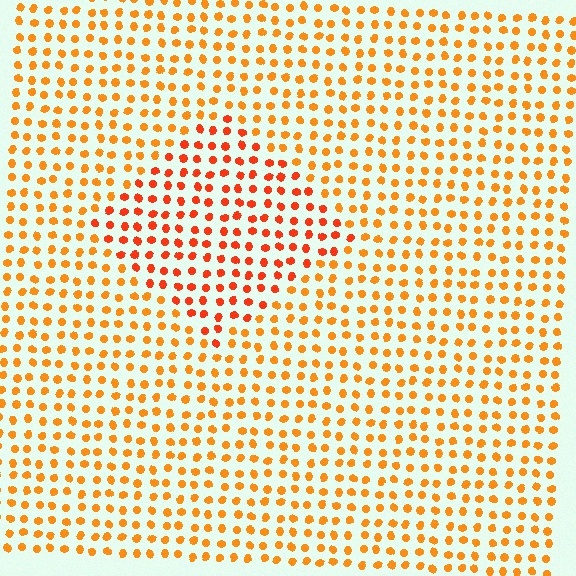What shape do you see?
I see a diamond.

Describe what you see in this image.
The image is filled with small orange elements in a uniform arrangement. A diamond-shaped region is visible where the elements are tinted to a slightly different hue, forming a subtle color boundary.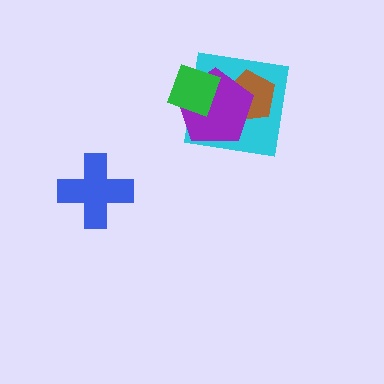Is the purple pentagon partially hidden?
Yes, it is partially covered by another shape.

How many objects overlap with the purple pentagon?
3 objects overlap with the purple pentagon.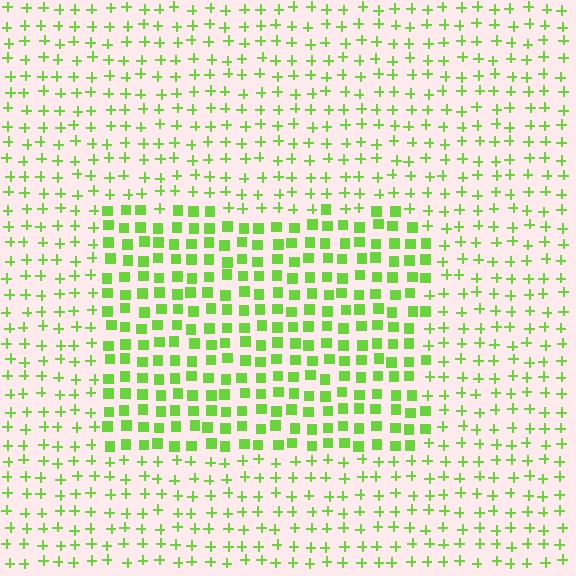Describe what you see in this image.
The image is filled with small lime elements arranged in a uniform grid. A rectangle-shaped region contains squares, while the surrounding area contains plus signs. The boundary is defined purely by the change in element shape.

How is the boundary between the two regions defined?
The boundary is defined by a change in element shape: squares inside vs. plus signs outside. All elements share the same color and spacing.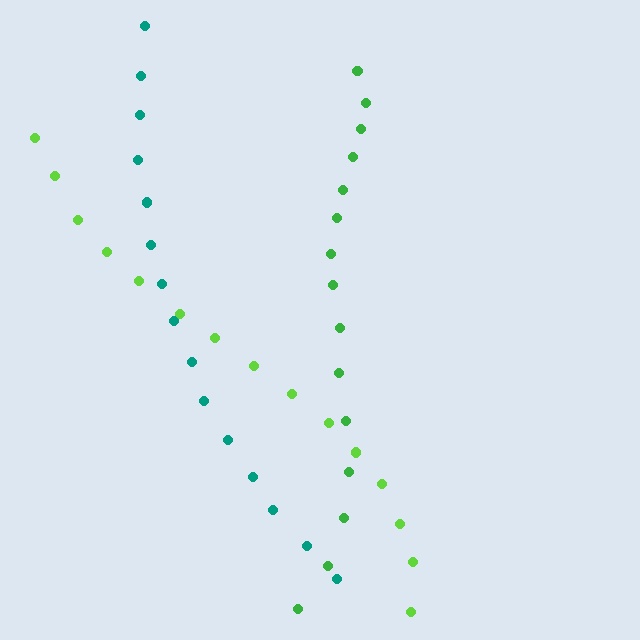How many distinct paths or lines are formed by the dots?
There are 3 distinct paths.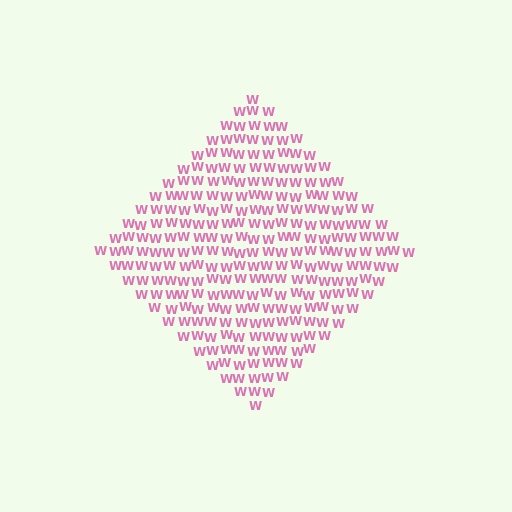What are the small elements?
The small elements are letter W's.